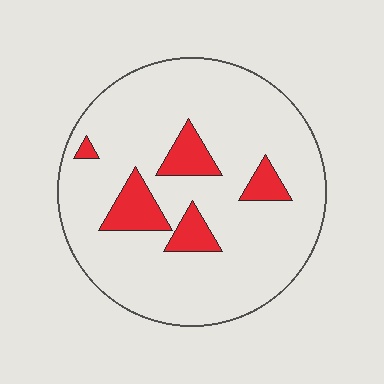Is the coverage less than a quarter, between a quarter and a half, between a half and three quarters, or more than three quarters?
Less than a quarter.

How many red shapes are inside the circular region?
5.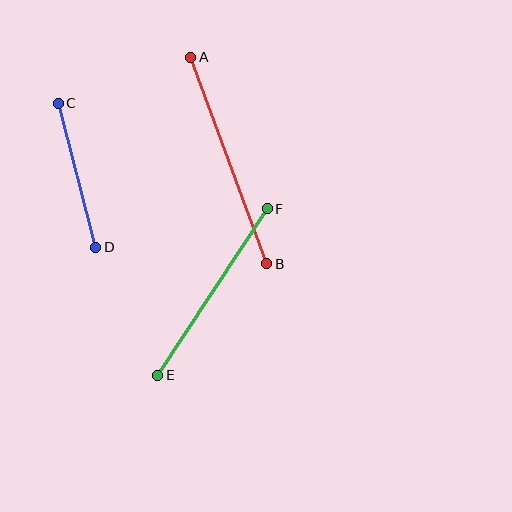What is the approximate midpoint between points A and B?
The midpoint is at approximately (229, 161) pixels.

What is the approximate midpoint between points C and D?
The midpoint is at approximately (77, 175) pixels.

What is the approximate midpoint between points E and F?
The midpoint is at approximately (212, 292) pixels.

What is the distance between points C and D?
The distance is approximately 148 pixels.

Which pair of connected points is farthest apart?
Points A and B are farthest apart.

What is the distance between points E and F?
The distance is approximately 199 pixels.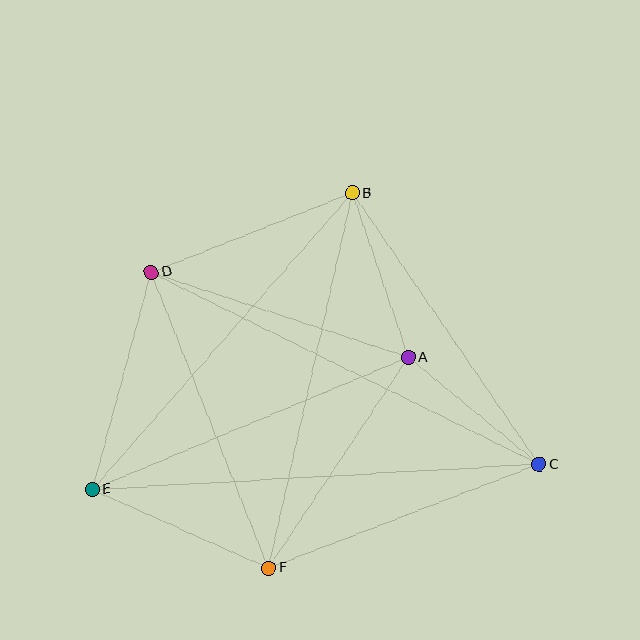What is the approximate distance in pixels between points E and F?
The distance between E and F is approximately 193 pixels.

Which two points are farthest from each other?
Points C and E are farthest from each other.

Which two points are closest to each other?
Points A and C are closest to each other.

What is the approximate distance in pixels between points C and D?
The distance between C and D is approximately 433 pixels.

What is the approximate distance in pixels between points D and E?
The distance between D and E is approximately 225 pixels.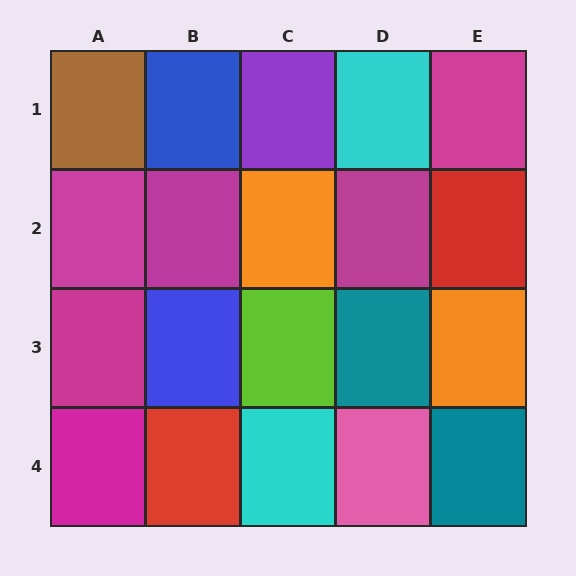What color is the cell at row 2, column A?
Magenta.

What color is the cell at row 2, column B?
Magenta.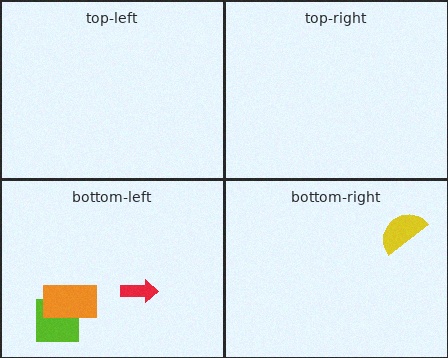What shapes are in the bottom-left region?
The lime square, the orange rectangle, the red arrow.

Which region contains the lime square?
The bottom-left region.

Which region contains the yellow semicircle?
The bottom-right region.